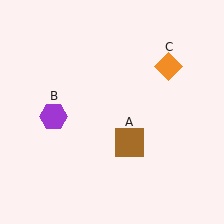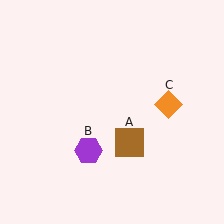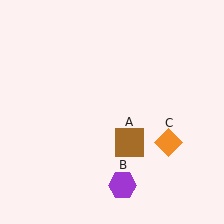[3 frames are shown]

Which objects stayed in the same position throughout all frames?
Brown square (object A) remained stationary.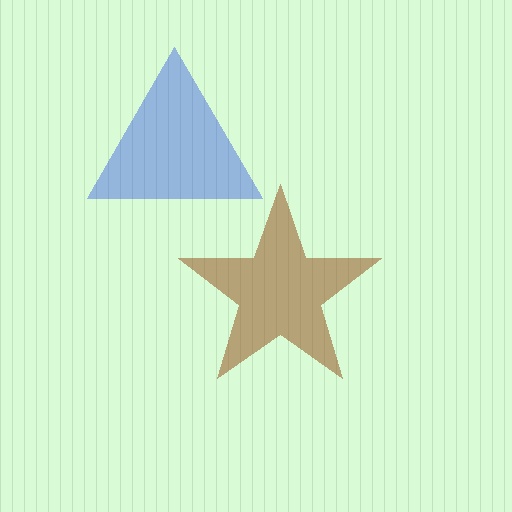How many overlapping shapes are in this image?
There are 2 overlapping shapes in the image.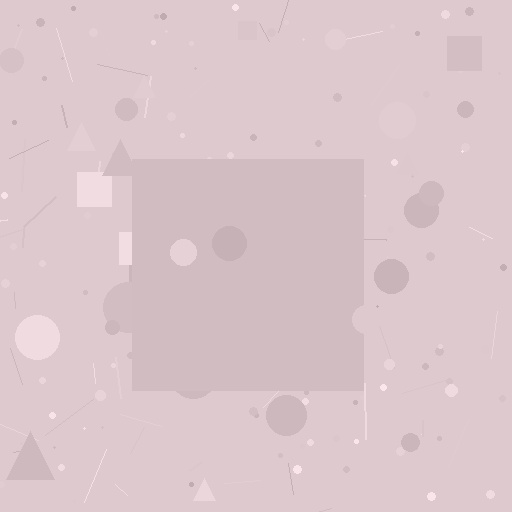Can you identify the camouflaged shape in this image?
The camouflaged shape is a square.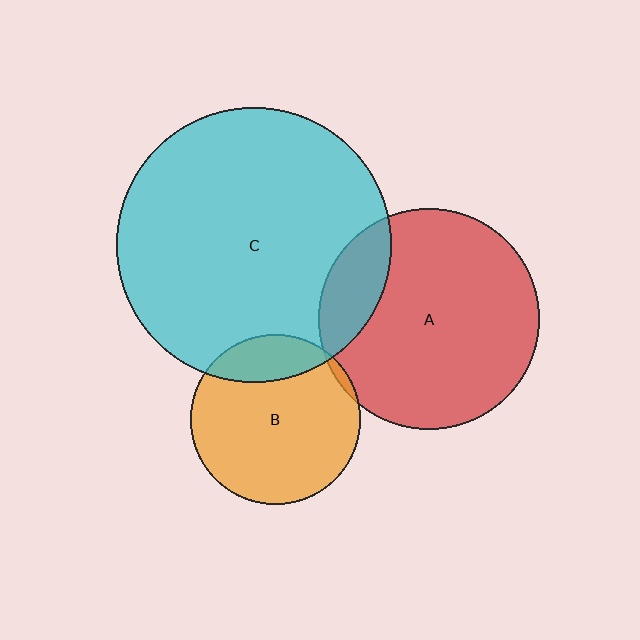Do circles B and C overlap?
Yes.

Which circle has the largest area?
Circle C (cyan).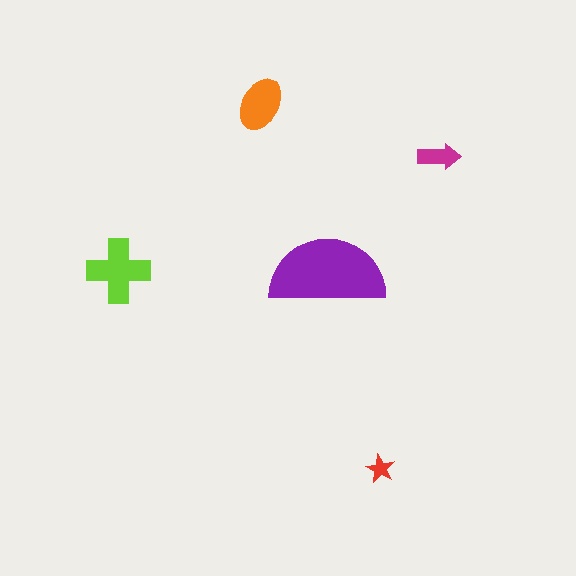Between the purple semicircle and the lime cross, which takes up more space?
The purple semicircle.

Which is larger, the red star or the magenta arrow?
The magenta arrow.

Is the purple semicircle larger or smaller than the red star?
Larger.